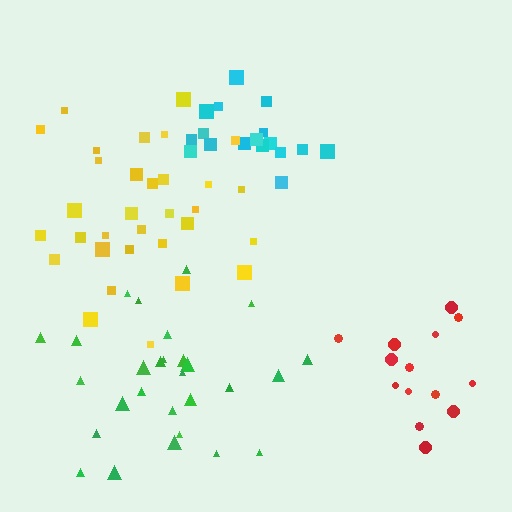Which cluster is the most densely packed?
Cyan.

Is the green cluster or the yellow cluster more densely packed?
Yellow.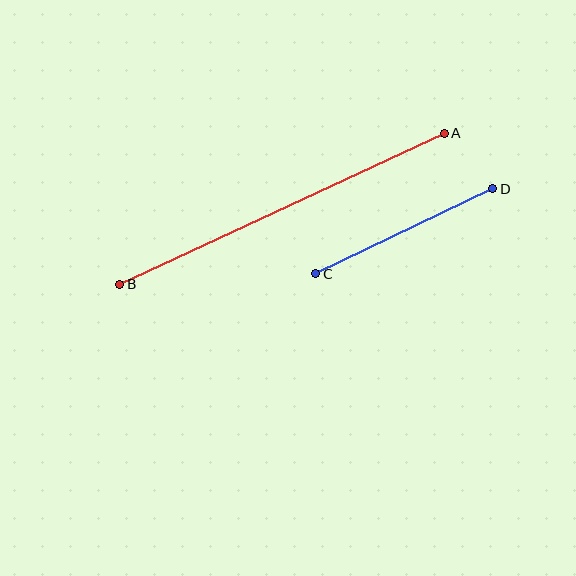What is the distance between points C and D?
The distance is approximately 196 pixels.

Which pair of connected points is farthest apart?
Points A and B are farthest apart.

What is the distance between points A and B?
The distance is approximately 357 pixels.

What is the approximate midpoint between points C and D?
The midpoint is at approximately (404, 231) pixels.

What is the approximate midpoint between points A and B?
The midpoint is at approximately (282, 209) pixels.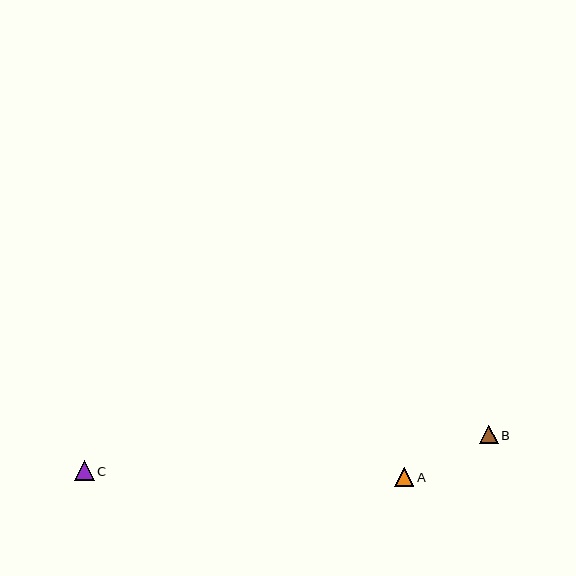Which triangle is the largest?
Triangle C is the largest with a size of approximately 20 pixels.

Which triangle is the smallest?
Triangle B is the smallest with a size of approximately 18 pixels.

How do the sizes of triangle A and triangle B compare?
Triangle A and triangle B are approximately the same size.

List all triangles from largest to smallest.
From largest to smallest: C, A, B.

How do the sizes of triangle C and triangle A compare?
Triangle C and triangle A are approximately the same size.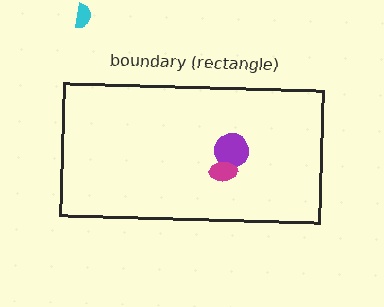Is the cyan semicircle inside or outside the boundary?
Outside.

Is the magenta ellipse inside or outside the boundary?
Inside.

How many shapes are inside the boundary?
2 inside, 1 outside.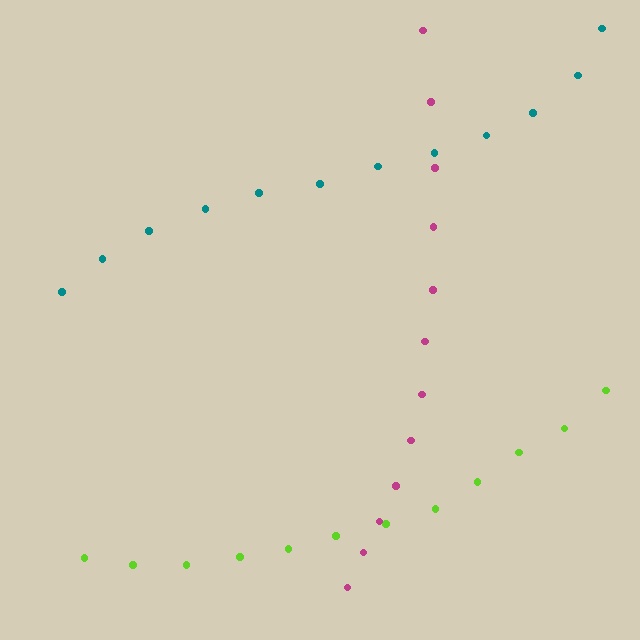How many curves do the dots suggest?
There are 3 distinct paths.